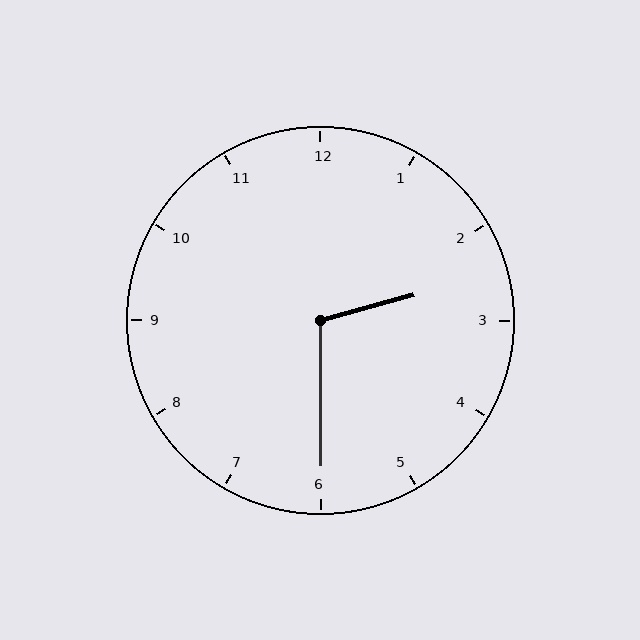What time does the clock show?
2:30.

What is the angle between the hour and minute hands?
Approximately 105 degrees.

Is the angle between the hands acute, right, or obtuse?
It is obtuse.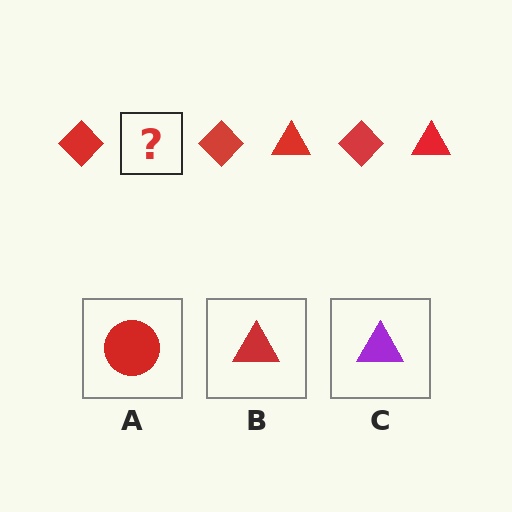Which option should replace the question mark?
Option B.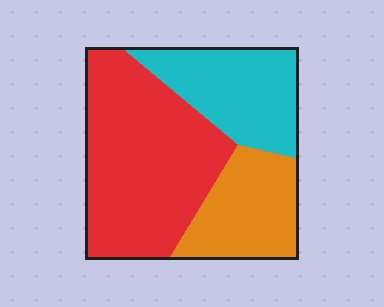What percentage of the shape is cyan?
Cyan covers roughly 25% of the shape.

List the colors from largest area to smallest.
From largest to smallest: red, cyan, orange.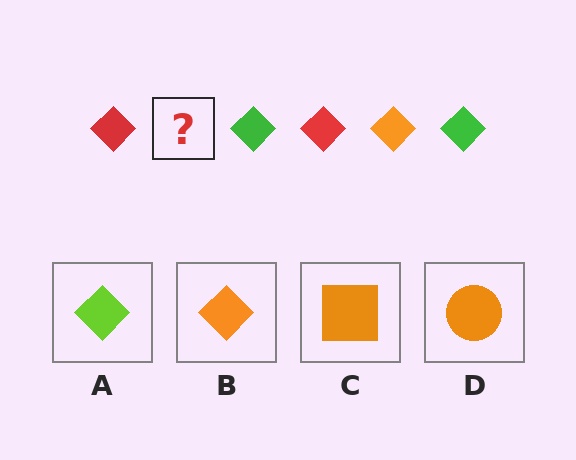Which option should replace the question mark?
Option B.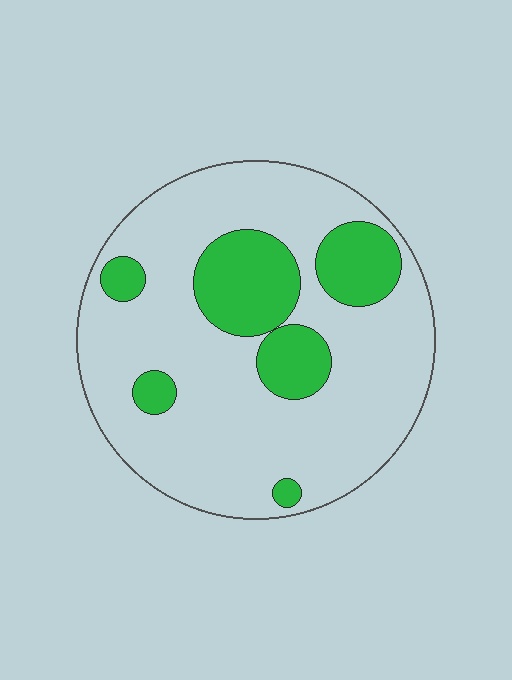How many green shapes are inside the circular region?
6.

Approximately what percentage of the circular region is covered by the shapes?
Approximately 25%.